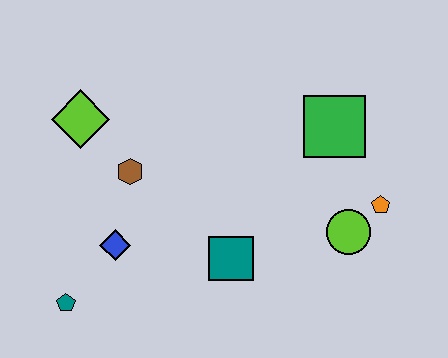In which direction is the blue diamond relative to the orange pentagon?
The blue diamond is to the left of the orange pentagon.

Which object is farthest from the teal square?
The lime diamond is farthest from the teal square.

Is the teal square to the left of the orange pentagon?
Yes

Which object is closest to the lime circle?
The orange pentagon is closest to the lime circle.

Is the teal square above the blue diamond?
No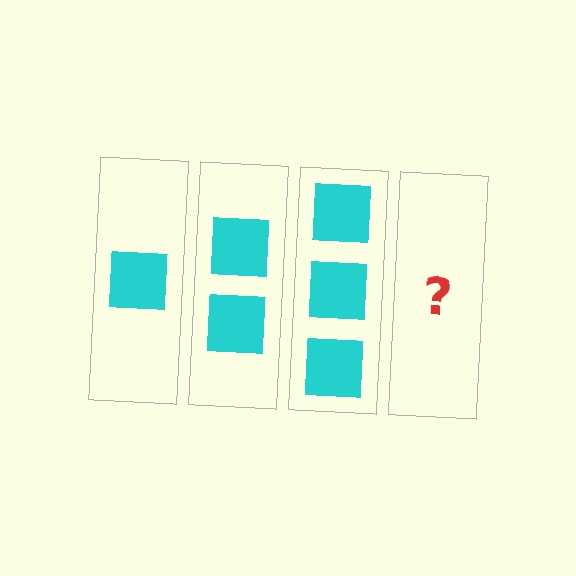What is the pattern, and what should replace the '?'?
The pattern is that each step adds one more square. The '?' should be 4 squares.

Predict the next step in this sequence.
The next step is 4 squares.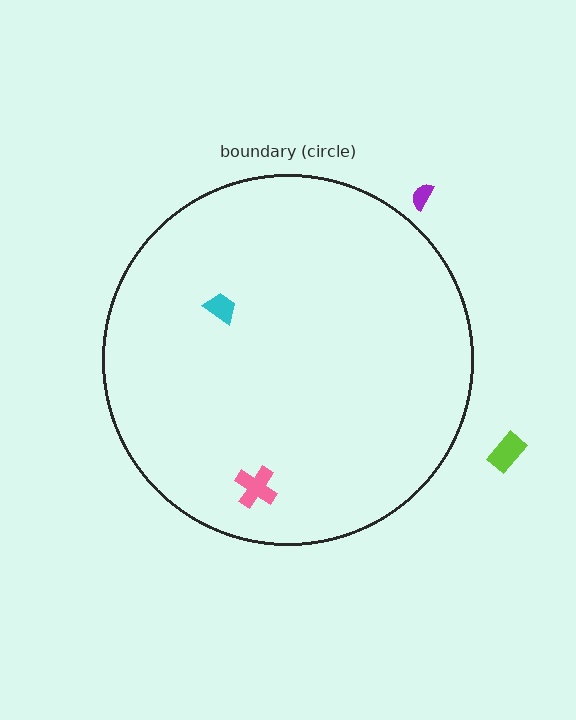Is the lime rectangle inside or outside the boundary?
Outside.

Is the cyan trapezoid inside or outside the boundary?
Inside.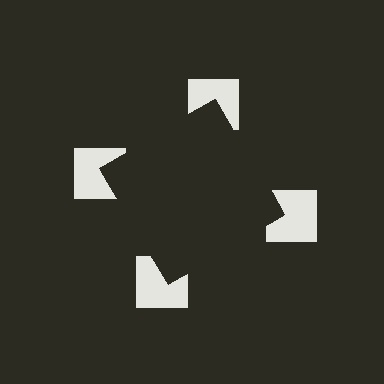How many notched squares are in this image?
There are 4 — one at each vertex of the illusory square.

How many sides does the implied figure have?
4 sides.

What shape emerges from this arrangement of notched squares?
An illusory square — its edges are inferred from the aligned wedge cuts in the notched squares, not physically drawn.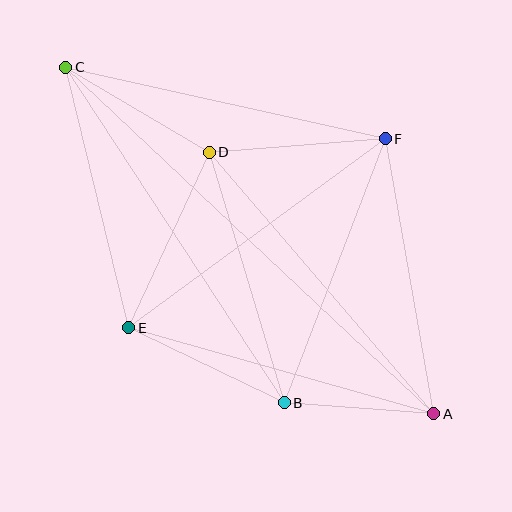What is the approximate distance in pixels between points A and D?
The distance between A and D is approximately 344 pixels.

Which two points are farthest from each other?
Points A and C are farthest from each other.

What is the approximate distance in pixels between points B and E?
The distance between B and E is approximately 173 pixels.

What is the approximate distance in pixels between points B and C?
The distance between B and C is approximately 400 pixels.